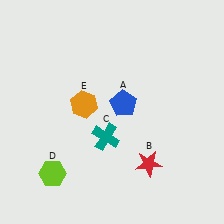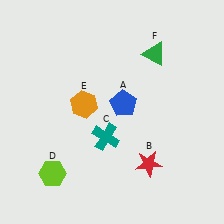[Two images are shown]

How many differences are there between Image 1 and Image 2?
There is 1 difference between the two images.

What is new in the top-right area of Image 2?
A green triangle (F) was added in the top-right area of Image 2.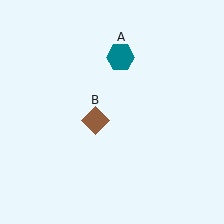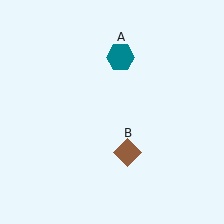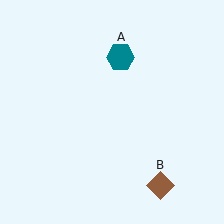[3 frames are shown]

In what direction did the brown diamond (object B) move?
The brown diamond (object B) moved down and to the right.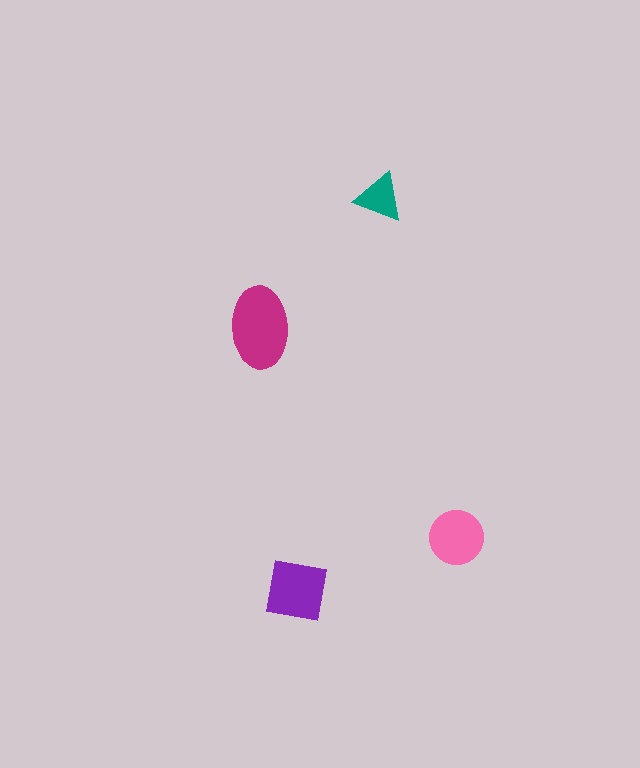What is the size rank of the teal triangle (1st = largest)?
4th.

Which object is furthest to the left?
The magenta ellipse is leftmost.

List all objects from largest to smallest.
The magenta ellipse, the purple square, the pink circle, the teal triangle.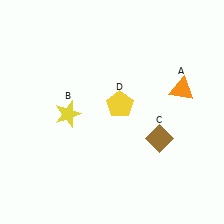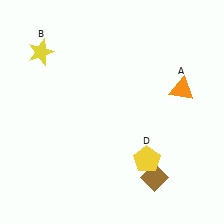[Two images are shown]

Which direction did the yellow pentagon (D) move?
The yellow pentagon (D) moved down.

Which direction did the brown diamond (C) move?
The brown diamond (C) moved down.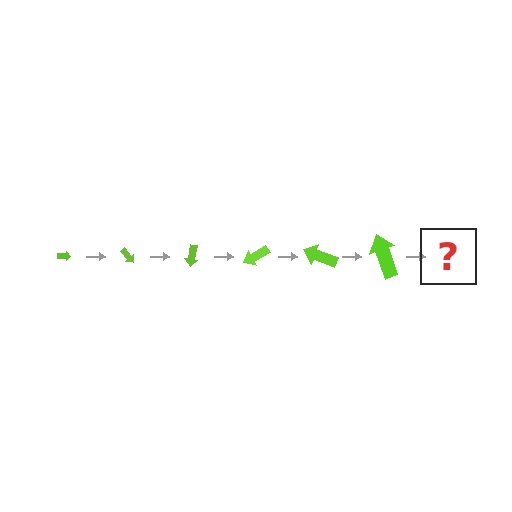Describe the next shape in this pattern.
It should be an arrow, larger than the previous one and rotated 300 degrees from the start.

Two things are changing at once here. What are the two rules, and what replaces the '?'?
The two rules are that the arrow grows larger each step and it rotates 50 degrees each step. The '?' should be an arrow, larger than the previous one and rotated 300 degrees from the start.